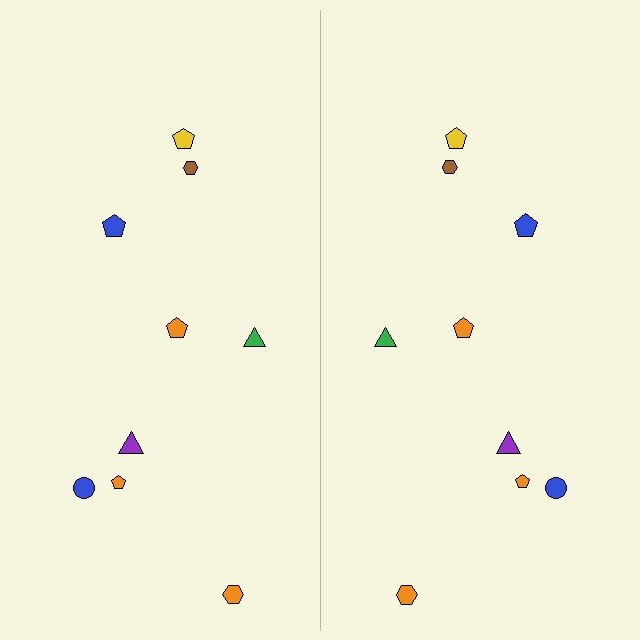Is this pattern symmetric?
Yes, this pattern has bilateral (reflection) symmetry.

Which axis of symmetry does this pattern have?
The pattern has a vertical axis of symmetry running through the center of the image.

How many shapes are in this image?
There are 18 shapes in this image.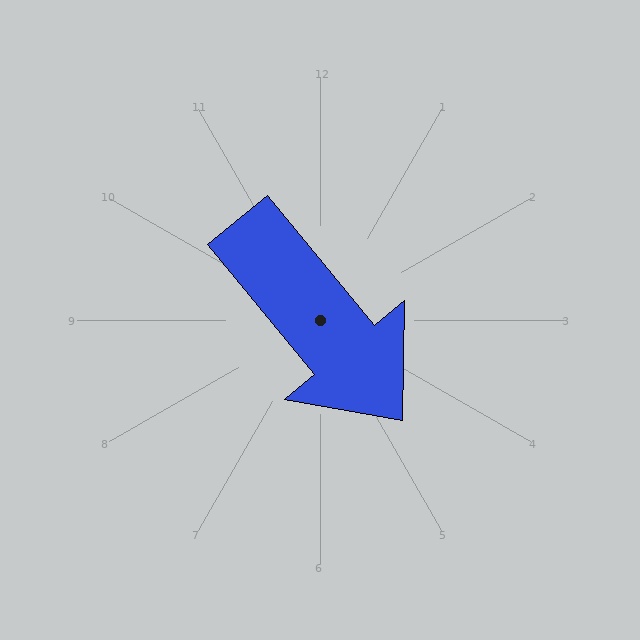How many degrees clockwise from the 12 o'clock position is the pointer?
Approximately 141 degrees.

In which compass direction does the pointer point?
Southeast.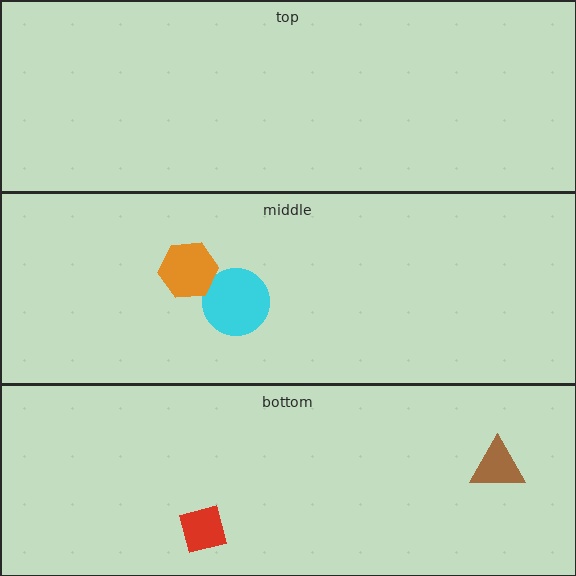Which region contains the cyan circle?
The middle region.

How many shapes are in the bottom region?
2.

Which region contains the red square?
The bottom region.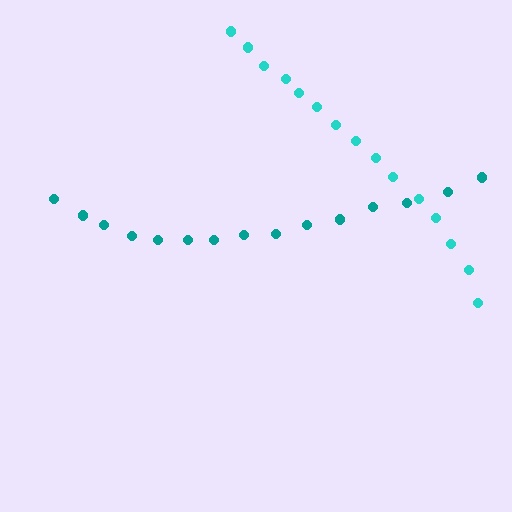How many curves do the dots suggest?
There are 2 distinct paths.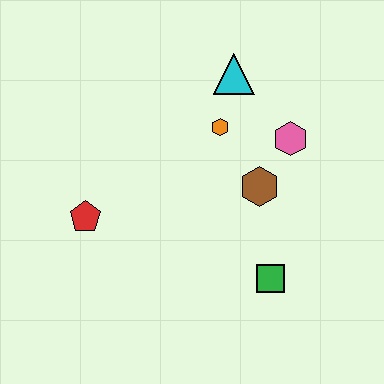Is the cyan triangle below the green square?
No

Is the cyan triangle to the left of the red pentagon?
No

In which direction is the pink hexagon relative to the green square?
The pink hexagon is above the green square.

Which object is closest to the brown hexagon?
The pink hexagon is closest to the brown hexagon.